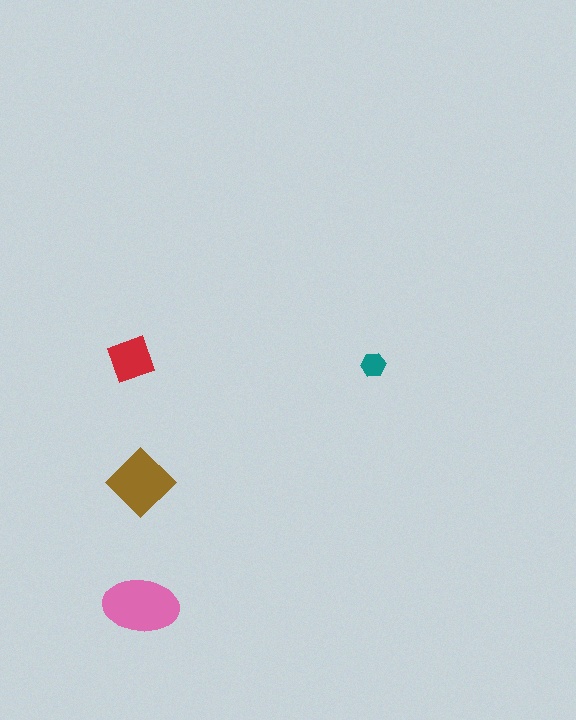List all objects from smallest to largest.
The teal hexagon, the red square, the brown diamond, the pink ellipse.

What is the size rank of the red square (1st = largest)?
3rd.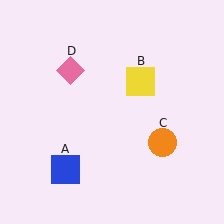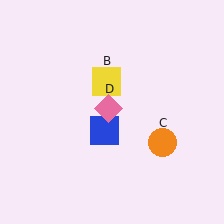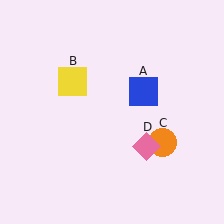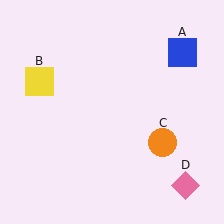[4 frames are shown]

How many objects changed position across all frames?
3 objects changed position: blue square (object A), yellow square (object B), pink diamond (object D).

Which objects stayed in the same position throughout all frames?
Orange circle (object C) remained stationary.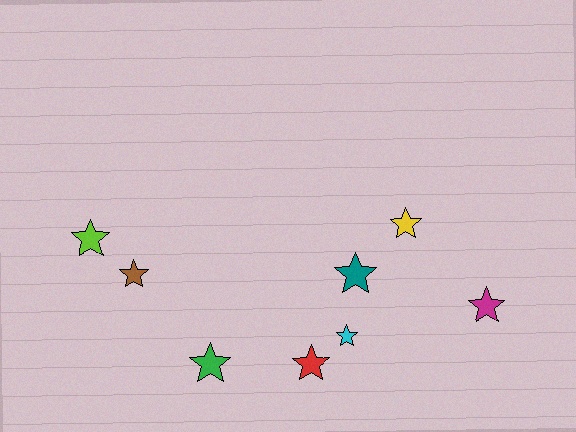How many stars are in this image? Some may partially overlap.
There are 8 stars.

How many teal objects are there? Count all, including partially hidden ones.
There is 1 teal object.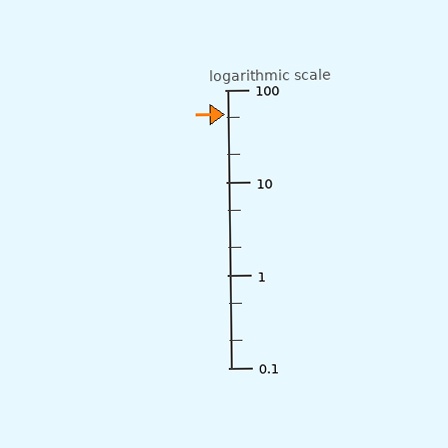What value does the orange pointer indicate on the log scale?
The pointer indicates approximately 54.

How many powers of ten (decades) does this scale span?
The scale spans 3 decades, from 0.1 to 100.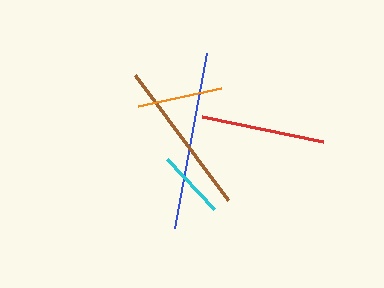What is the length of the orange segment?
The orange segment is approximately 85 pixels long.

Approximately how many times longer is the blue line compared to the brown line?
The blue line is approximately 1.1 times the length of the brown line.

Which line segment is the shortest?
The cyan line is the shortest at approximately 68 pixels.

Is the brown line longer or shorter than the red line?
The brown line is longer than the red line.